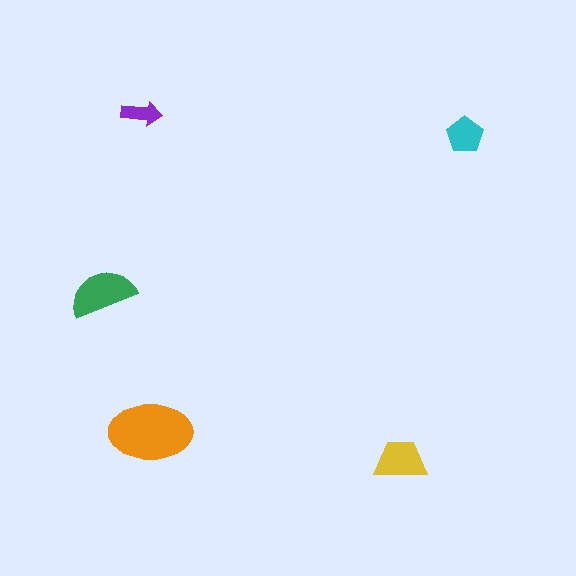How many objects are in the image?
There are 5 objects in the image.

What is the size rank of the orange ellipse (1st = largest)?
1st.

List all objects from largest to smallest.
The orange ellipse, the green semicircle, the yellow trapezoid, the cyan pentagon, the purple arrow.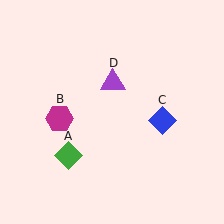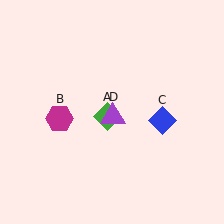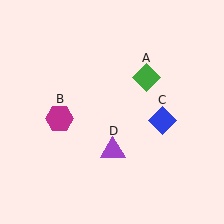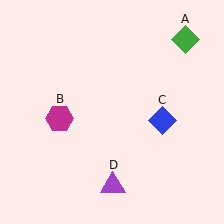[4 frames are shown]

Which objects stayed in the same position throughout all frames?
Magenta hexagon (object B) and blue diamond (object C) remained stationary.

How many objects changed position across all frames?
2 objects changed position: green diamond (object A), purple triangle (object D).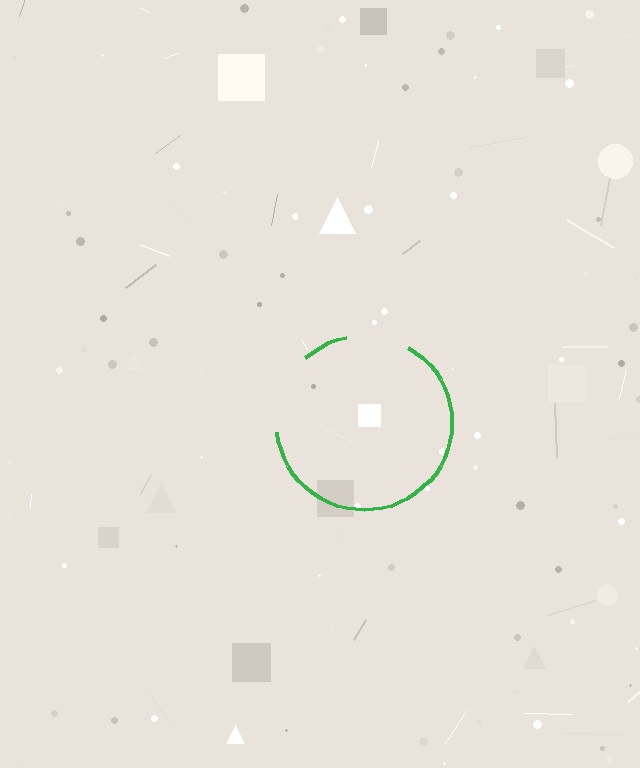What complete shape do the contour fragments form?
The contour fragments form a circle.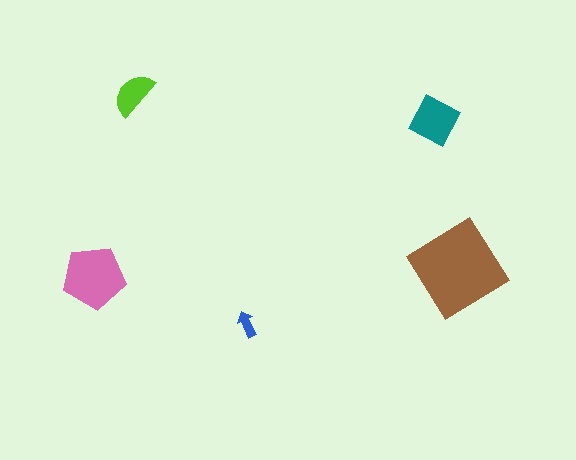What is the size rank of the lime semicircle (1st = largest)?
4th.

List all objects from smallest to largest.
The blue arrow, the lime semicircle, the teal square, the pink pentagon, the brown diamond.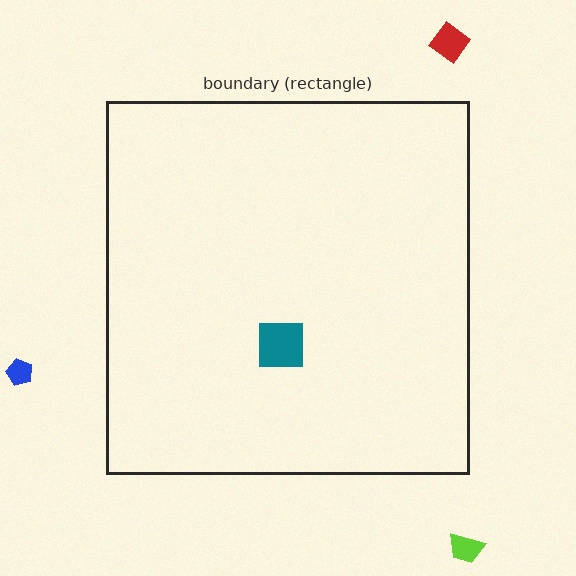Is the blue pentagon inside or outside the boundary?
Outside.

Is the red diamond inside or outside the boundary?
Outside.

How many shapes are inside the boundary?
1 inside, 3 outside.